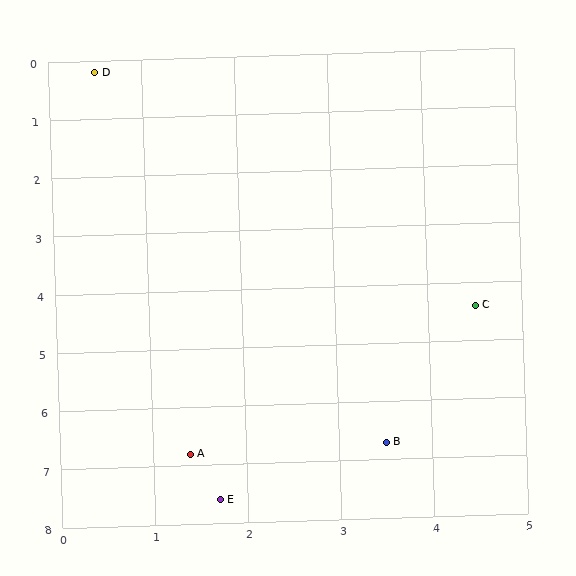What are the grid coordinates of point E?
Point E is at approximately (1.7, 7.6).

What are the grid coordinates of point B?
Point B is at approximately (3.5, 6.7).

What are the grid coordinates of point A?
Point A is at approximately (1.4, 6.8).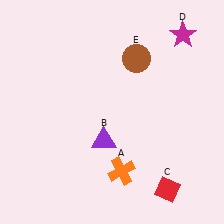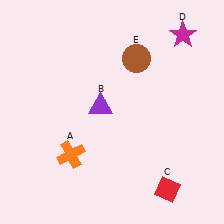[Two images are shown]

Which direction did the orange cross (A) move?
The orange cross (A) moved left.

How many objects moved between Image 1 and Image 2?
2 objects moved between the two images.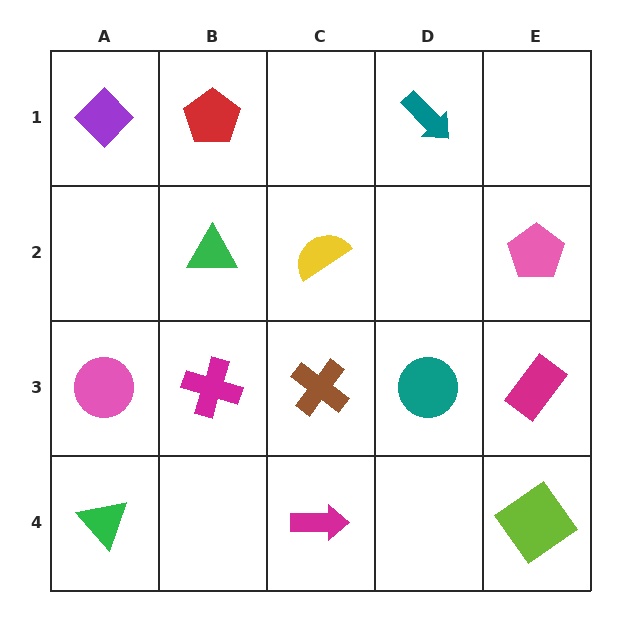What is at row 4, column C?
A magenta arrow.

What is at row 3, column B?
A magenta cross.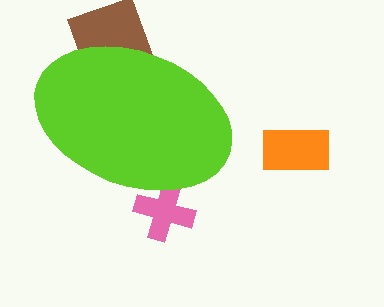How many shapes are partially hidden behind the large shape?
2 shapes are partially hidden.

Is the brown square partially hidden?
Yes, the brown square is partially hidden behind the lime ellipse.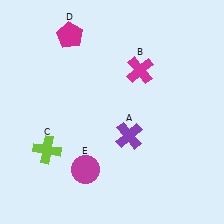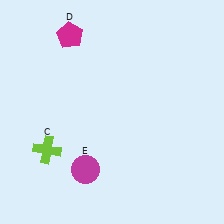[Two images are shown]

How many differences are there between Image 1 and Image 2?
There are 2 differences between the two images.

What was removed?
The magenta cross (B), the purple cross (A) were removed in Image 2.